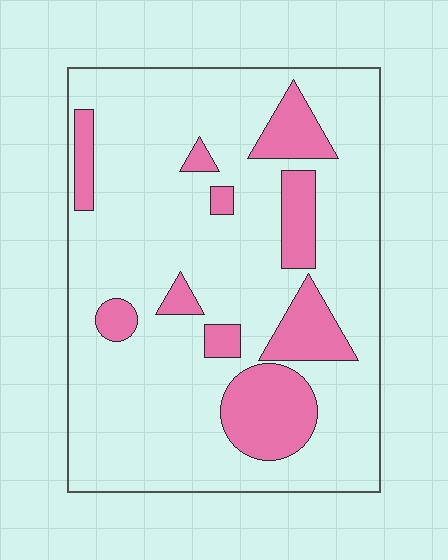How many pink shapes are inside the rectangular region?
10.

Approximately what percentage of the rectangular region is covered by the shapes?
Approximately 20%.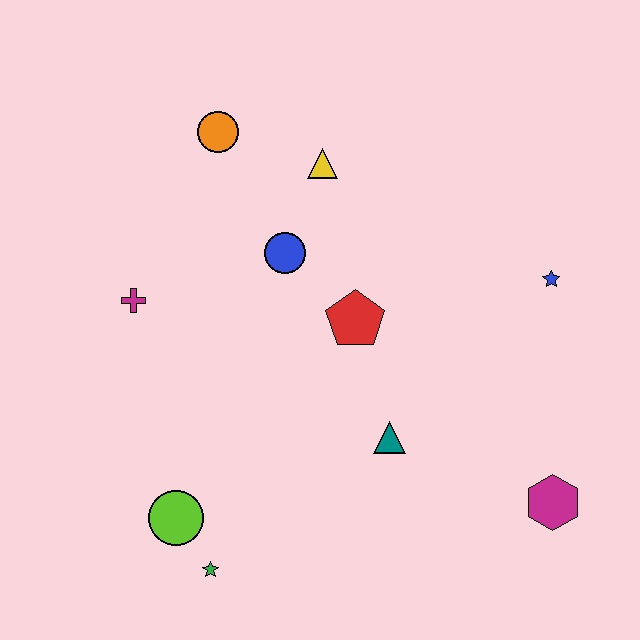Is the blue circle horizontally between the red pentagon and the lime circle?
Yes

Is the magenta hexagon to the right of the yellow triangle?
Yes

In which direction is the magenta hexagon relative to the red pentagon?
The magenta hexagon is to the right of the red pentagon.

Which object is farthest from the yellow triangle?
The green star is farthest from the yellow triangle.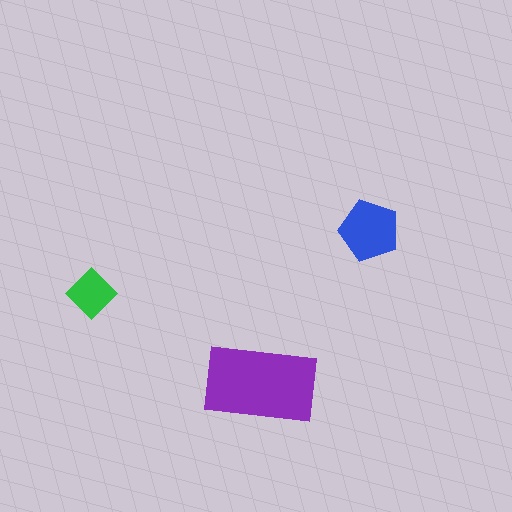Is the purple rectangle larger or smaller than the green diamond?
Larger.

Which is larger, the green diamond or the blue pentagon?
The blue pentagon.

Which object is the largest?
The purple rectangle.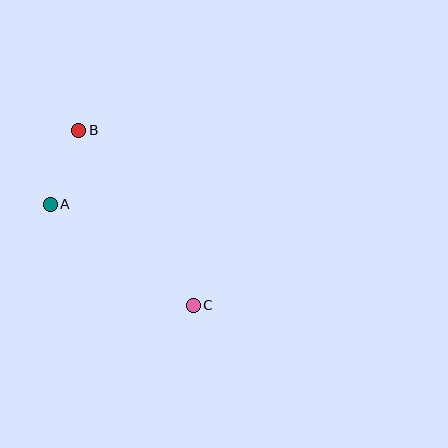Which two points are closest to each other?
Points A and B are closest to each other.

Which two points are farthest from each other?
Points B and C are farthest from each other.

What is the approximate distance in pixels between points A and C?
The distance between A and C is approximately 175 pixels.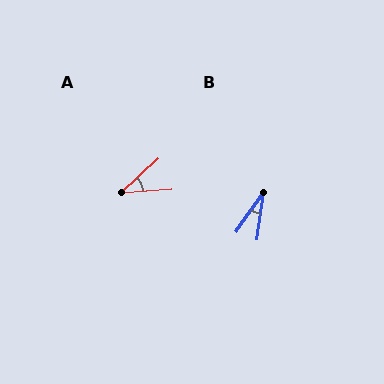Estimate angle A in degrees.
Approximately 39 degrees.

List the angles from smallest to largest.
B (27°), A (39°).